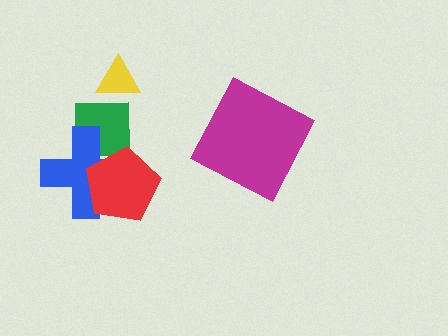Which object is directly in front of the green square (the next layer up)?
The blue cross is directly in front of the green square.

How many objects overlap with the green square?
2 objects overlap with the green square.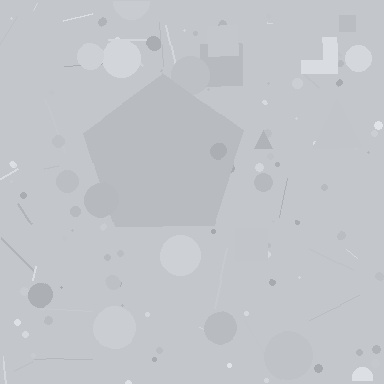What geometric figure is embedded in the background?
A pentagon is embedded in the background.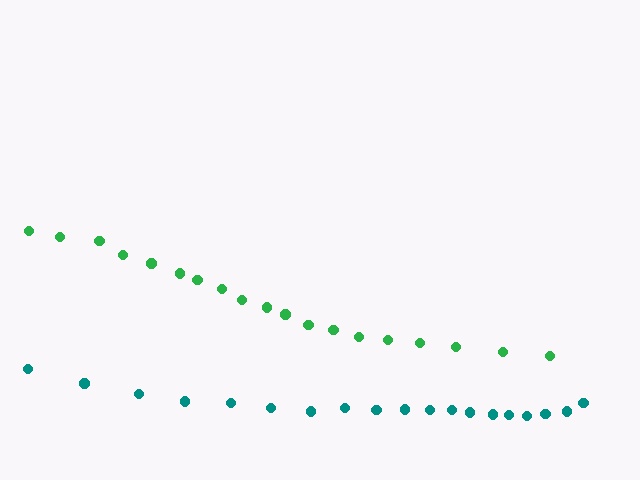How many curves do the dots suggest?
There are 2 distinct paths.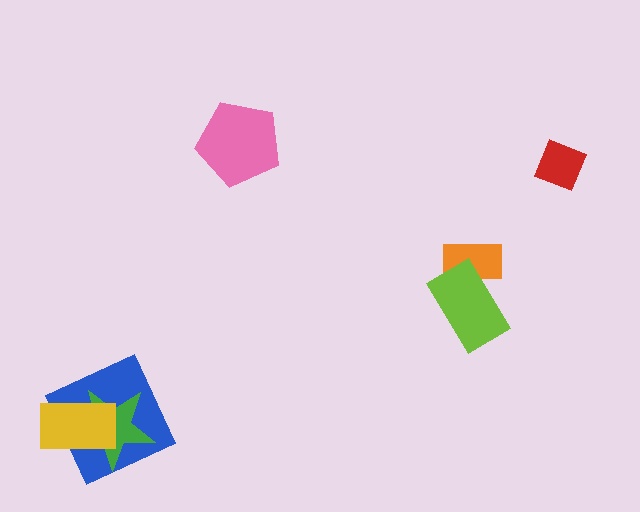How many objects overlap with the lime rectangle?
1 object overlaps with the lime rectangle.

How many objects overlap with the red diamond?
0 objects overlap with the red diamond.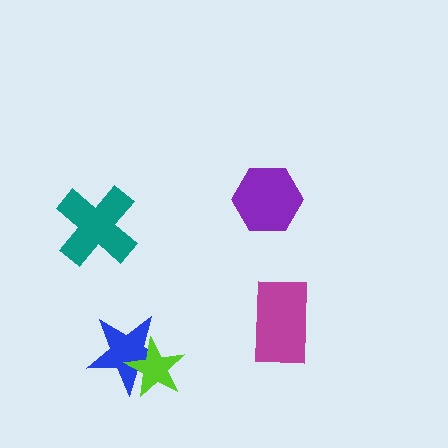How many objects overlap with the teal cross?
0 objects overlap with the teal cross.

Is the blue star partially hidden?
Yes, it is partially covered by another shape.